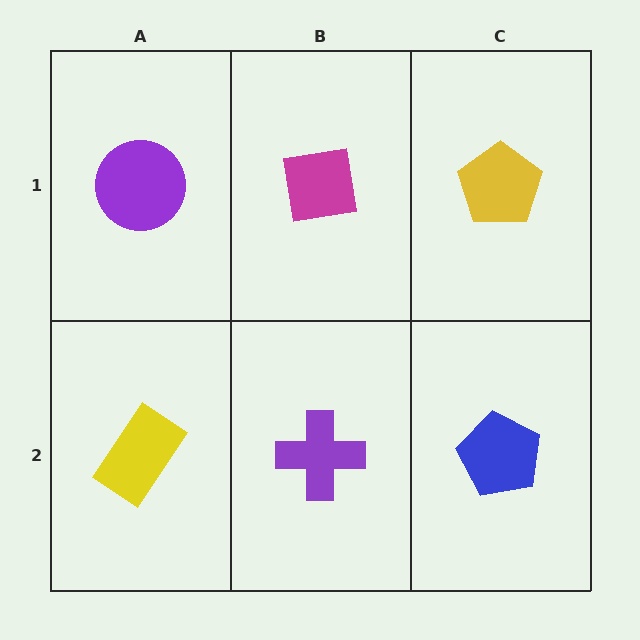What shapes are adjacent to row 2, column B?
A magenta square (row 1, column B), a yellow rectangle (row 2, column A), a blue pentagon (row 2, column C).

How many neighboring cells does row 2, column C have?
2.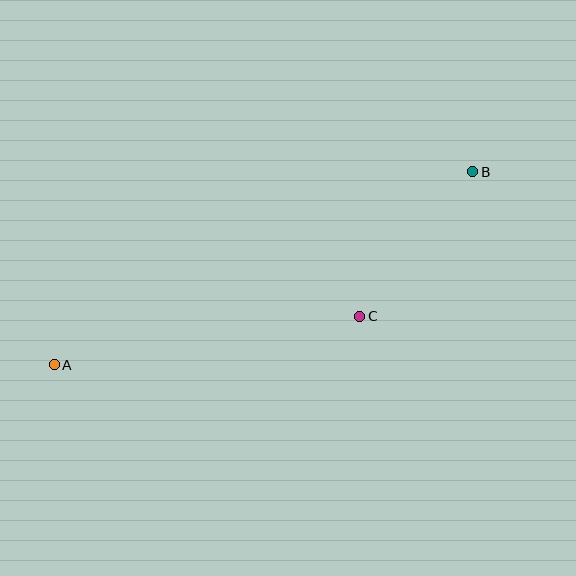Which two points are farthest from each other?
Points A and B are farthest from each other.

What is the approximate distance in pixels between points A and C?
The distance between A and C is approximately 309 pixels.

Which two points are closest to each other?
Points B and C are closest to each other.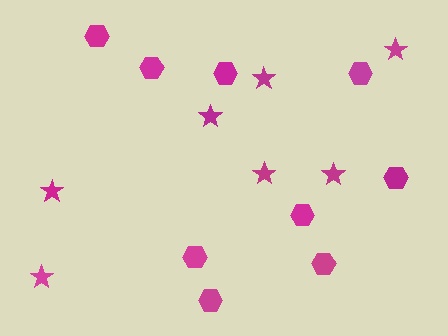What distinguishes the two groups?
There are 2 groups: one group of stars (7) and one group of hexagons (9).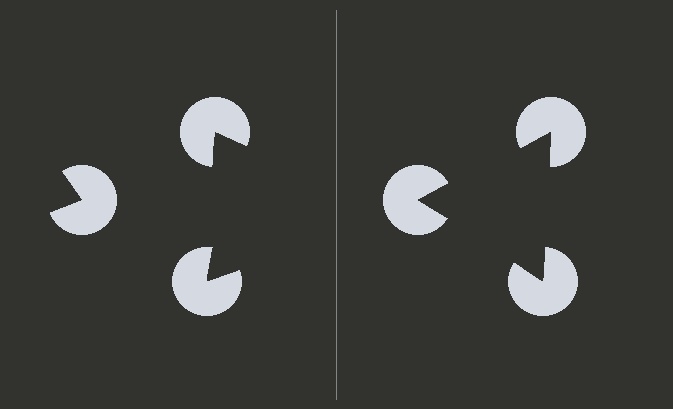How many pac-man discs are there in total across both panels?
6 — 3 on each side.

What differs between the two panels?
The pac-man discs are positioned identically on both sides; only the wedge orientations differ. On the right they align to a triangle; on the left they are misaligned.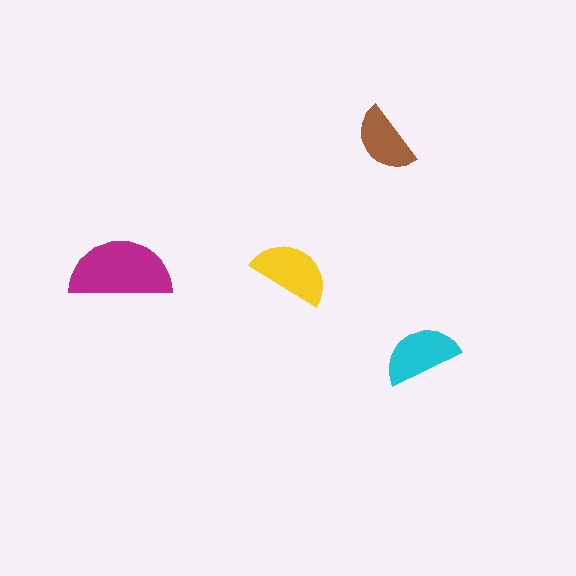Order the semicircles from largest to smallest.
the magenta one, the yellow one, the cyan one, the brown one.